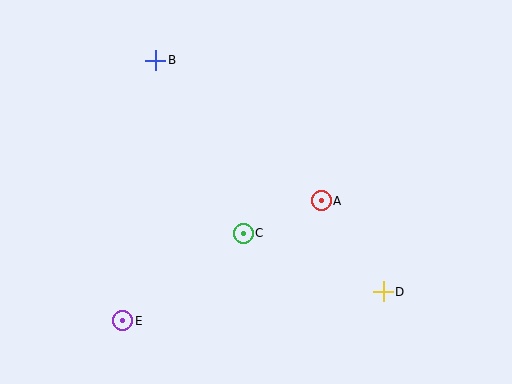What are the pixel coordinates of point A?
Point A is at (321, 201).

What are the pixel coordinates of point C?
Point C is at (243, 233).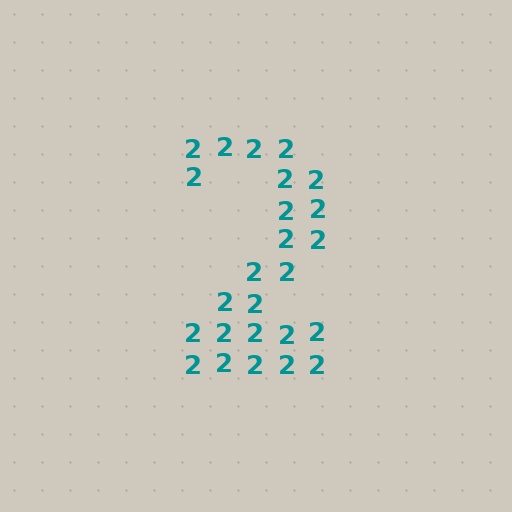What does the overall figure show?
The overall figure shows the digit 2.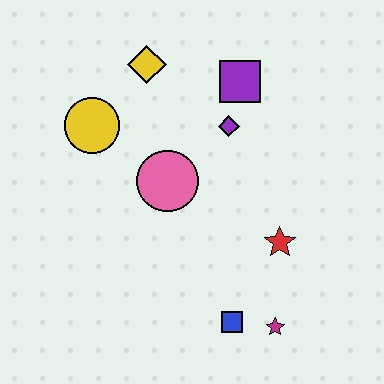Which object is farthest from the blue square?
The yellow diamond is farthest from the blue square.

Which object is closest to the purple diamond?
The purple square is closest to the purple diamond.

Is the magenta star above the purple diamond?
No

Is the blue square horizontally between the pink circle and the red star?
Yes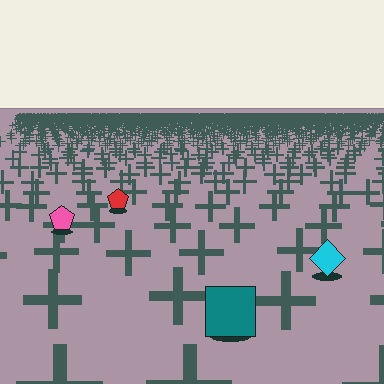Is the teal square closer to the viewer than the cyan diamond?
Yes. The teal square is closer — you can tell from the texture gradient: the ground texture is coarser near it.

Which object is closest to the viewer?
The teal square is closest. The texture marks near it are larger and more spread out.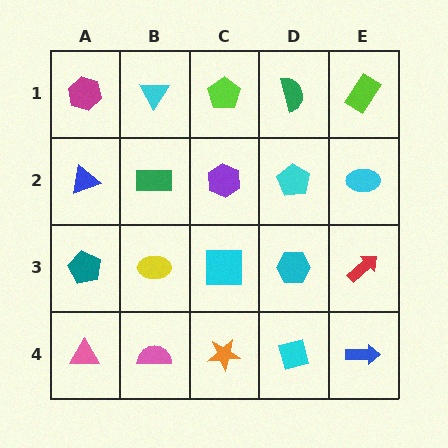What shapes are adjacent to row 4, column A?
A teal pentagon (row 3, column A), a pink semicircle (row 4, column B).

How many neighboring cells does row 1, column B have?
3.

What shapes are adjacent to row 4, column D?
A cyan hexagon (row 3, column D), an orange star (row 4, column C), a blue arrow (row 4, column E).